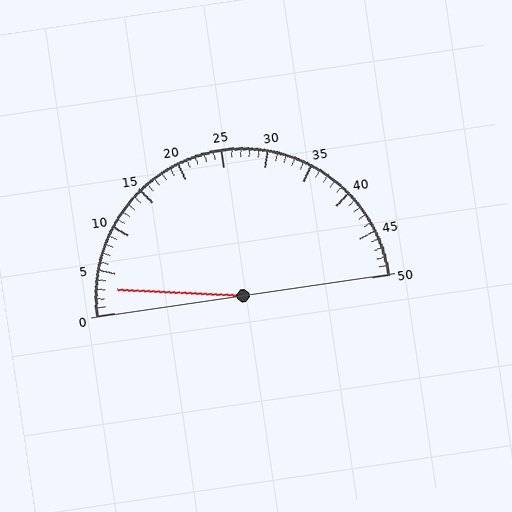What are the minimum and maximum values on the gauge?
The gauge ranges from 0 to 50.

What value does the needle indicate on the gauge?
The needle indicates approximately 3.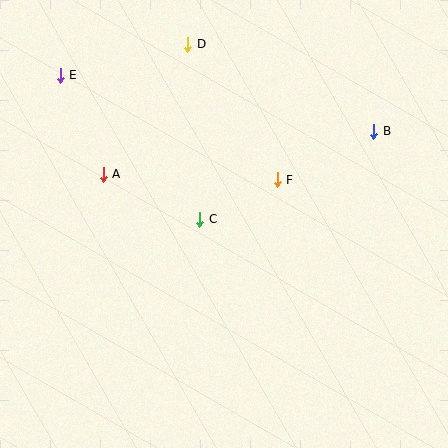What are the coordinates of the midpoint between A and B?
The midpoint between A and B is at (238, 153).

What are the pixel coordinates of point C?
Point C is at (200, 219).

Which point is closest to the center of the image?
Point C at (200, 219) is closest to the center.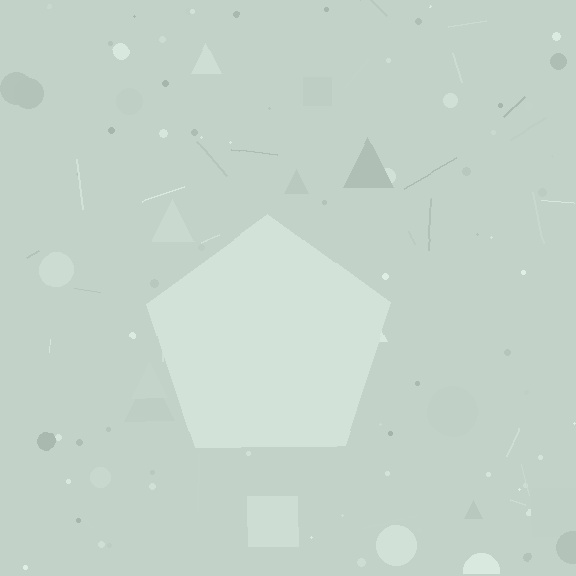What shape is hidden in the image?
A pentagon is hidden in the image.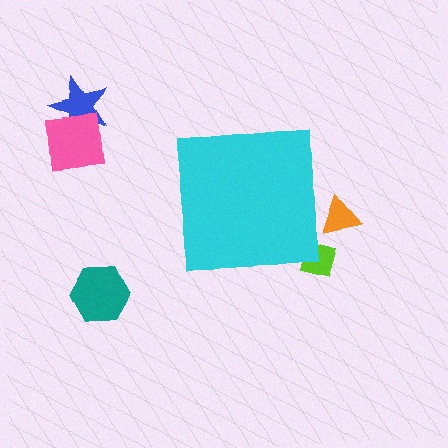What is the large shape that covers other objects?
A cyan square.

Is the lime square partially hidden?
Yes, the lime square is partially hidden behind the cyan square.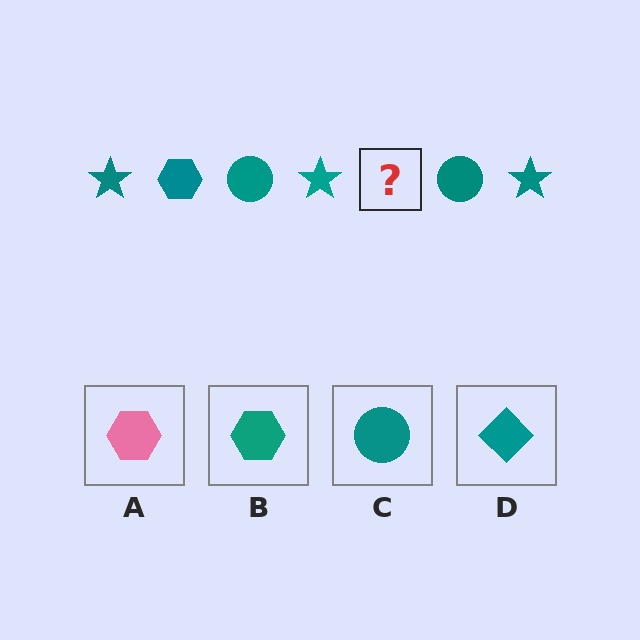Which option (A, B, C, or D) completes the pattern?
B.